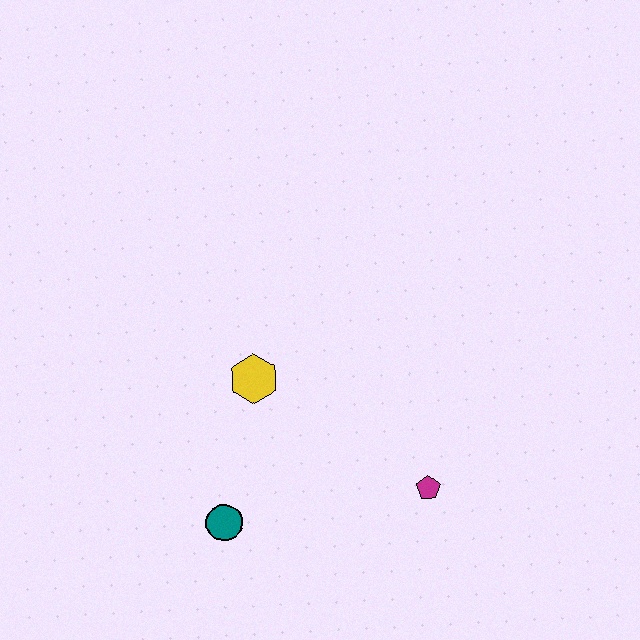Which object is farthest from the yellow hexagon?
The magenta pentagon is farthest from the yellow hexagon.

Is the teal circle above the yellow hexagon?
No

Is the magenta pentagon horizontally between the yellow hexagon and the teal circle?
No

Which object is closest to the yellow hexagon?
The teal circle is closest to the yellow hexagon.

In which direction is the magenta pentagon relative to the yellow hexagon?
The magenta pentagon is to the right of the yellow hexagon.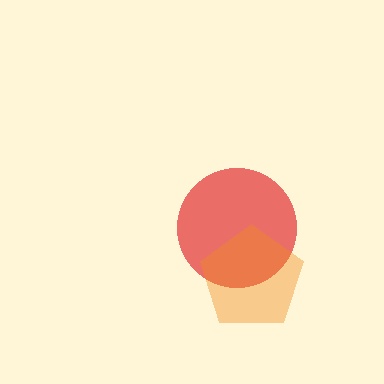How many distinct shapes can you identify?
There are 2 distinct shapes: a red circle, an orange pentagon.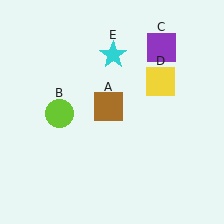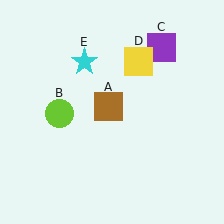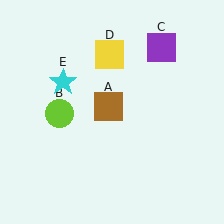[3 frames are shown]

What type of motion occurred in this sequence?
The yellow square (object D), cyan star (object E) rotated counterclockwise around the center of the scene.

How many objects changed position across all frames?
2 objects changed position: yellow square (object D), cyan star (object E).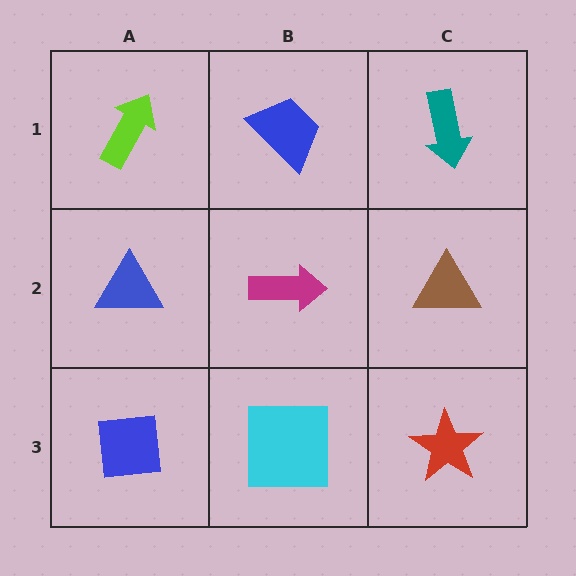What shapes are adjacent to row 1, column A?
A blue triangle (row 2, column A), a blue trapezoid (row 1, column B).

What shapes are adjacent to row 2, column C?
A teal arrow (row 1, column C), a red star (row 3, column C), a magenta arrow (row 2, column B).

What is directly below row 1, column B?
A magenta arrow.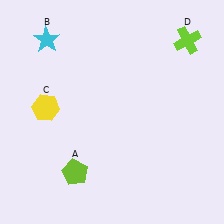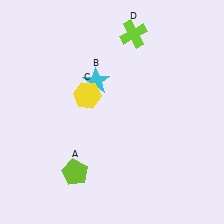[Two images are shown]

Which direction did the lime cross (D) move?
The lime cross (D) moved left.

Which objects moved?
The objects that moved are: the cyan star (B), the yellow hexagon (C), the lime cross (D).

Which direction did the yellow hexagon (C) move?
The yellow hexagon (C) moved right.